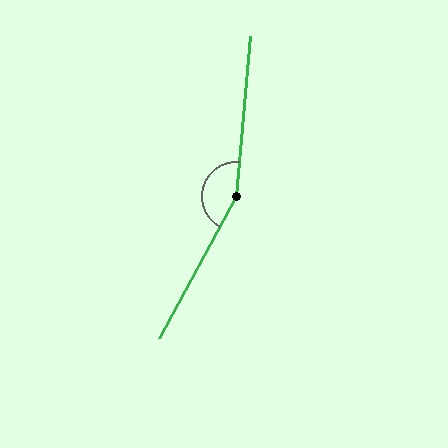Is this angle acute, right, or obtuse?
It is obtuse.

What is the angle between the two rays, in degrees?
Approximately 157 degrees.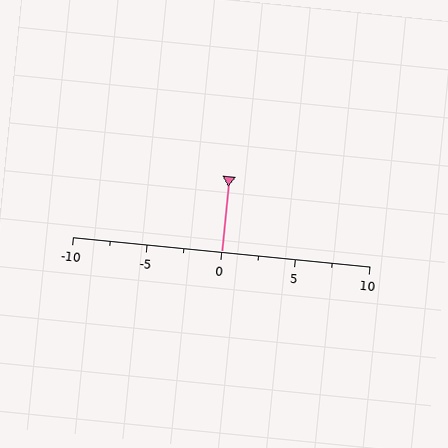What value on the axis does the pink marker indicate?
The marker indicates approximately 0.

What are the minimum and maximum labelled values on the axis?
The axis runs from -10 to 10.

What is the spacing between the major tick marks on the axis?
The major ticks are spaced 5 apart.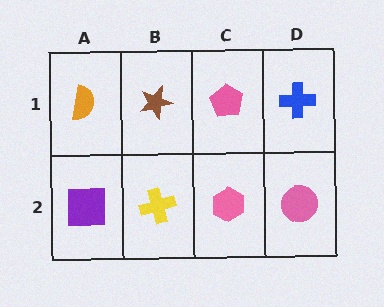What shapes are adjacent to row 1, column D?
A pink circle (row 2, column D), a pink pentagon (row 1, column C).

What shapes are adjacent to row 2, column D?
A blue cross (row 1, column D), a pink hexagon (row 2, column C).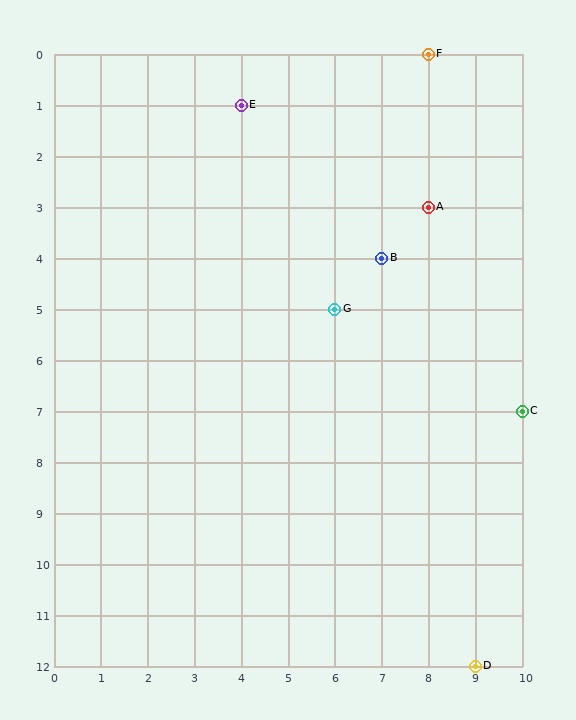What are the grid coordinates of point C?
Point C is at grid coordinates (10, 7).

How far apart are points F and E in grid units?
Points F and E are 4 columns and 1 row apart (about 4.1 grid units diagonally).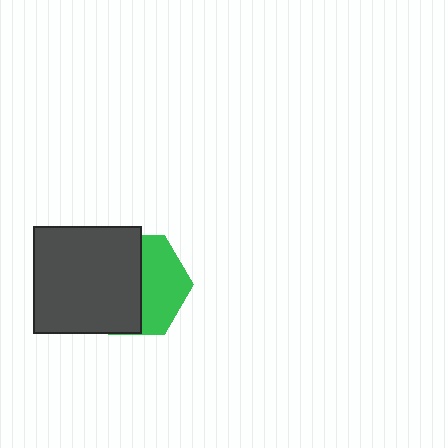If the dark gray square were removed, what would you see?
You would see the complete green hexagon.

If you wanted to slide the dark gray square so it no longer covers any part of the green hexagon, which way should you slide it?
Slide it left — that is the most direct way to separate the two shapes.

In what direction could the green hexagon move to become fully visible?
The green hexagon could move right. That would shift it out from behind the dark gray square entirely.